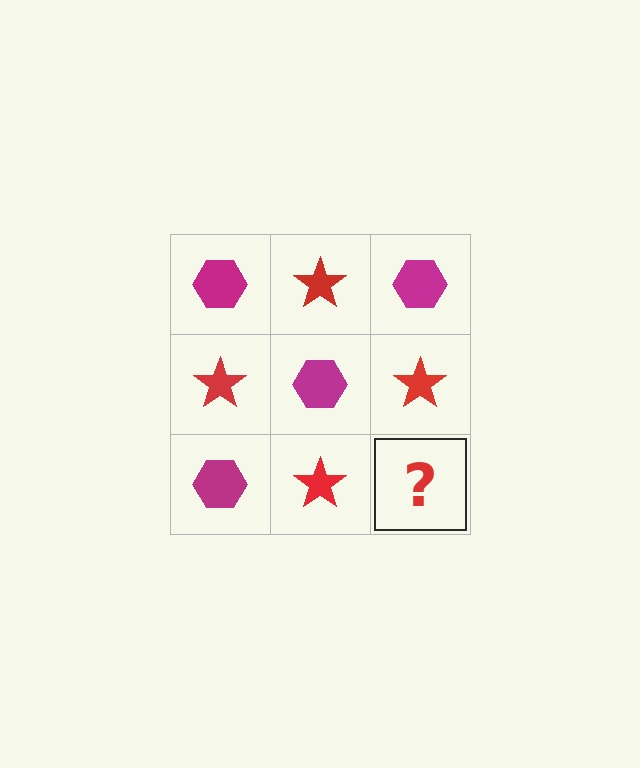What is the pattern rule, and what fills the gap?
The rule is that it alternates magenta hexagon and red star in a checkerboard pattern. The gap should be filled with a magenta hexagon.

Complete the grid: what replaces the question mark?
The question mark should be replaced with a magenta hexagon.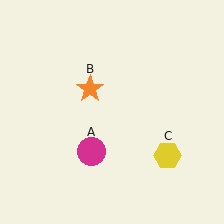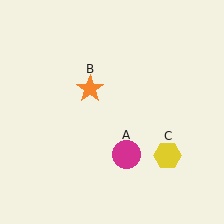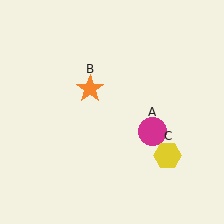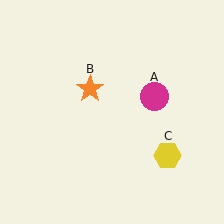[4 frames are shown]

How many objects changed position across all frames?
1 object changed position: magenta circle (object A).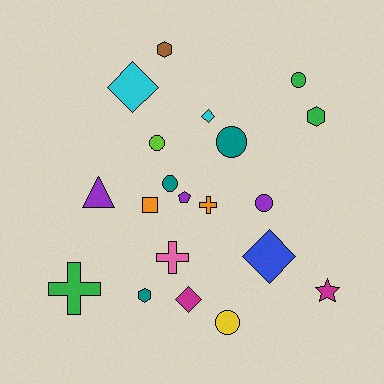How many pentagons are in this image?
There is 1 pentagon.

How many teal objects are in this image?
There are 3 teal objects.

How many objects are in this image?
There are 20 objects.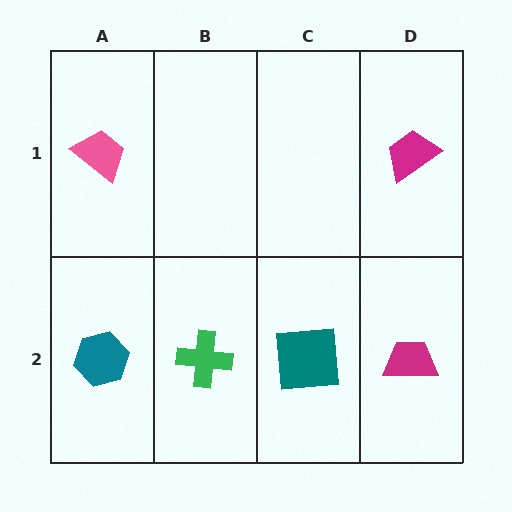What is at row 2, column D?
A magenta trapezoid.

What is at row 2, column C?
A teal square.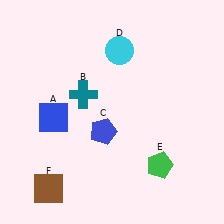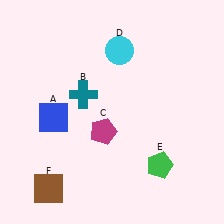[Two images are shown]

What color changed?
The pentagon (C) changed from blue in Image 1 to magenta in Image 2.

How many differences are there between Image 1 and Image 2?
There is 1 difference between the two images.